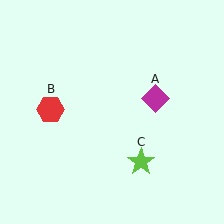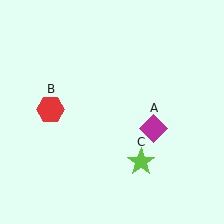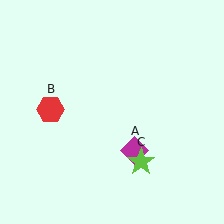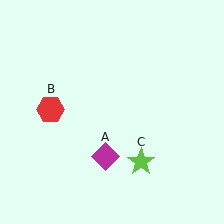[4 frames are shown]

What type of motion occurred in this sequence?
The magenta diamond (object A) rotated clockwise around the center of the scene.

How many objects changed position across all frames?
1 object changed position: magenta diamond (object A).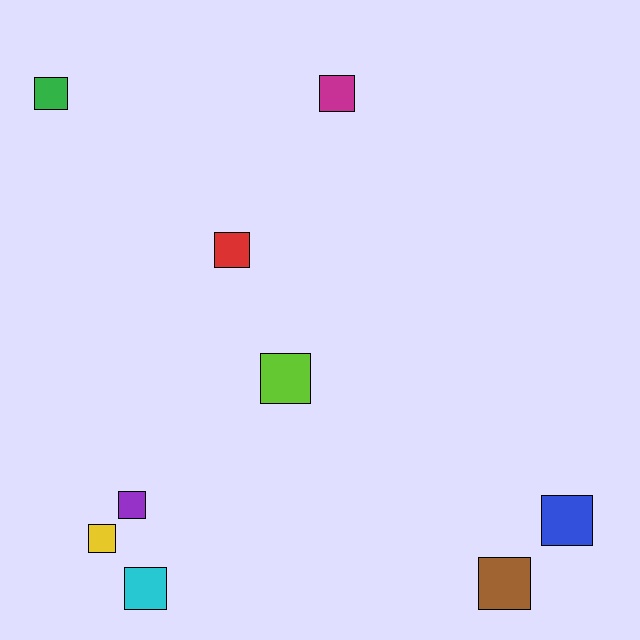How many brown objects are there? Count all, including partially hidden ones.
There is 1 brown object.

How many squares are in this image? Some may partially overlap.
There are 9 squares.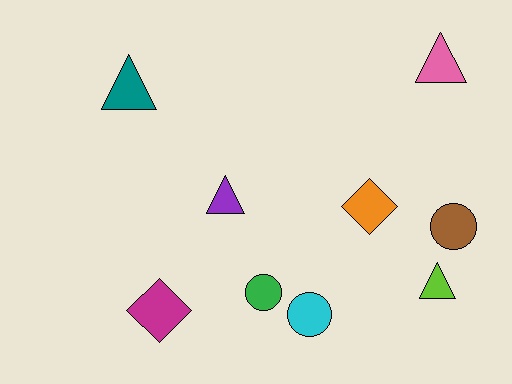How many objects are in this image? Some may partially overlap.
There are 9 objects.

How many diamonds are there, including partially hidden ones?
There are 2 diamonds.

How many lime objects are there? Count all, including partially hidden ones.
There is 1 lime object.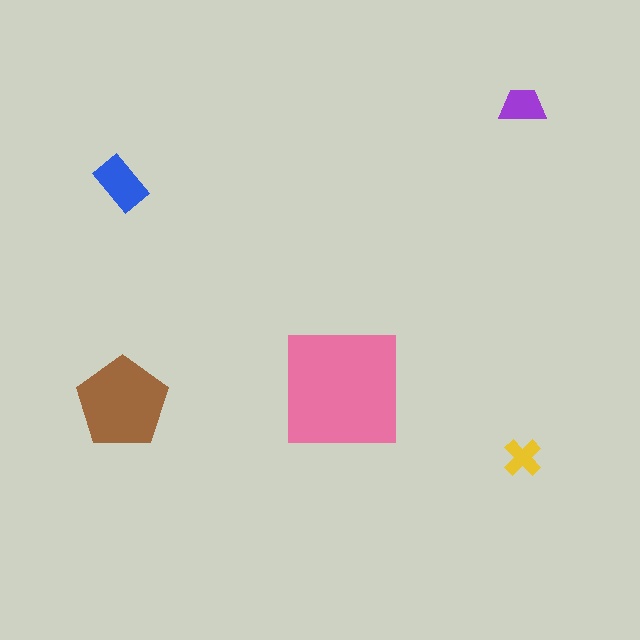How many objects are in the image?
There are 5 objects in the image.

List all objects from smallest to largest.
The yellow cross, the purple trapezoid, the blue rectangle, the brown pentagon, the pink square.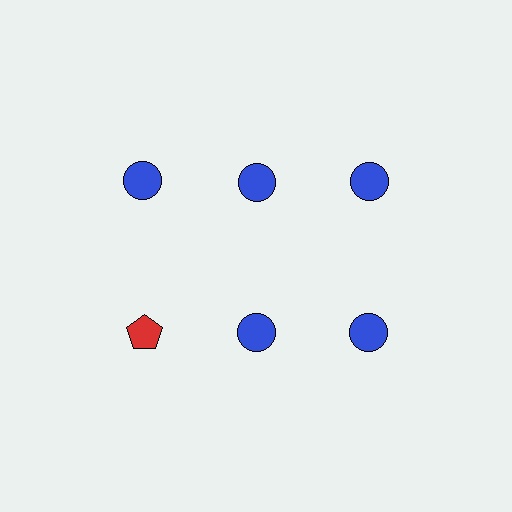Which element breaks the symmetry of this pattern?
The red pentagon in the second row, leftmost column breaks the symmetry. All other shapes are blue circles.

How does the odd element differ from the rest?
It differs in both color (red instead of blue) and shape (pentagon instead of circle).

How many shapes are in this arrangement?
There are 6 shapes arranged in a grid pattern.